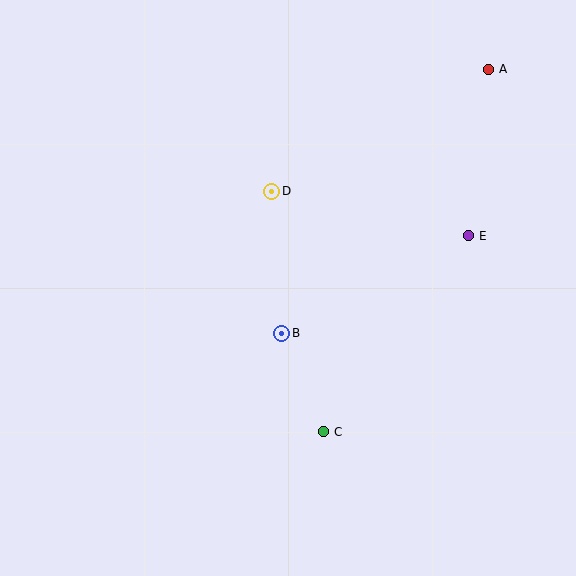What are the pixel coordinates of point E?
Point E is at (469, 236).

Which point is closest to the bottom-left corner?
Point C is closest to the bottom-left corner.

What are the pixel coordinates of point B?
Point B is at (282, 333).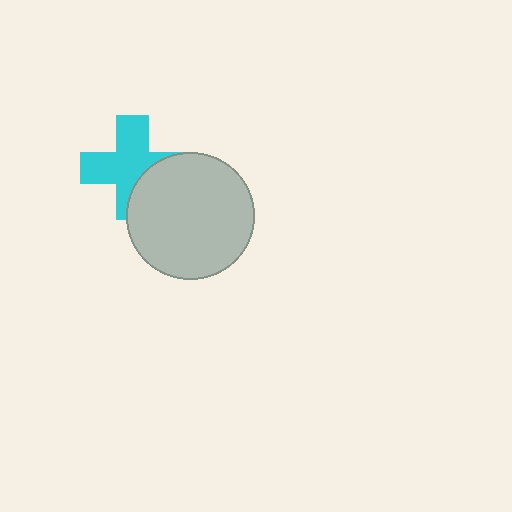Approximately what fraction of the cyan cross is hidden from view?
Roughly 31% of the cyan cross is hidden behind the light gray circle.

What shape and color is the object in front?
The object in front is a light gray circle.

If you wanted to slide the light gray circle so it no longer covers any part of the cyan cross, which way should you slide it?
Slide it toward the lower-right — that is the most direct way to separate the two shapes.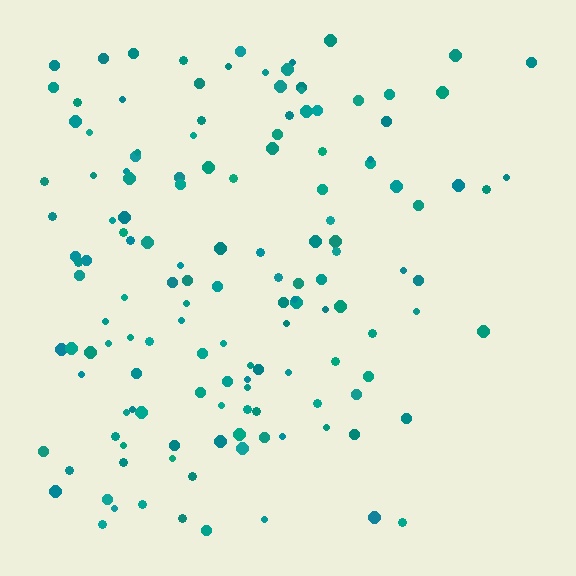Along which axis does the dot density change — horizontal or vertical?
Horizontal.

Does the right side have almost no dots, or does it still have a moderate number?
Still a moderate number, just noticeably fewer than the left.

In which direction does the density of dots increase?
From right to left, with the left side densest.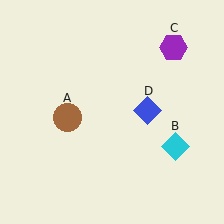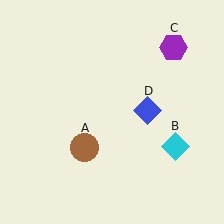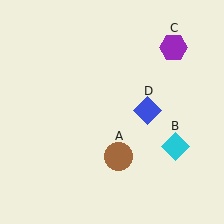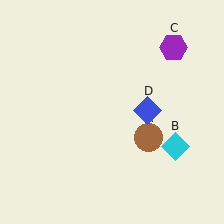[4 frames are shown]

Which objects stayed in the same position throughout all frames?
Cyan diamond (object B) and purple hexagon (object C) and blue diamond (object D) remained stationary.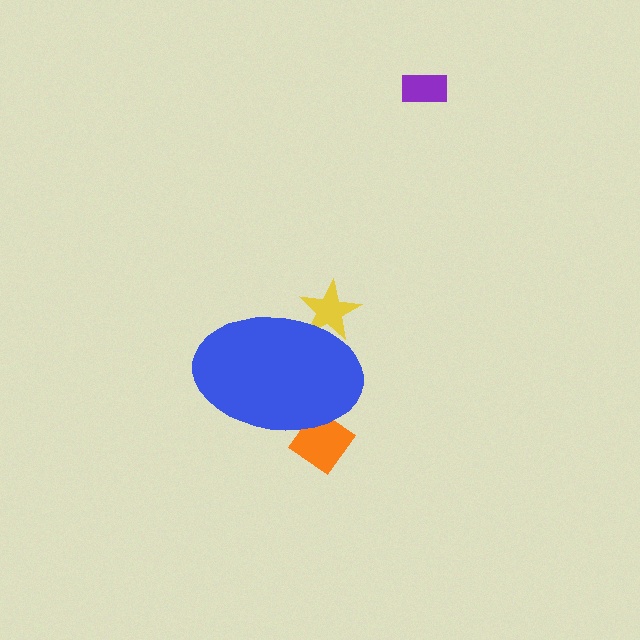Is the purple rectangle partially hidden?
No, the purple rectangle is fully visible.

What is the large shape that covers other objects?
A blue ellipse.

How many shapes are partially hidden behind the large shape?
2 shapes are partially hidden.